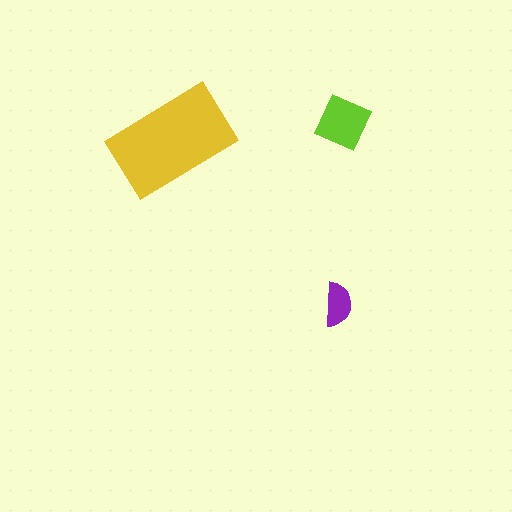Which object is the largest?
The yellow rectangle.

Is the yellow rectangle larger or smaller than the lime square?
Larger.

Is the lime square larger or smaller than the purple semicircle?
Larger.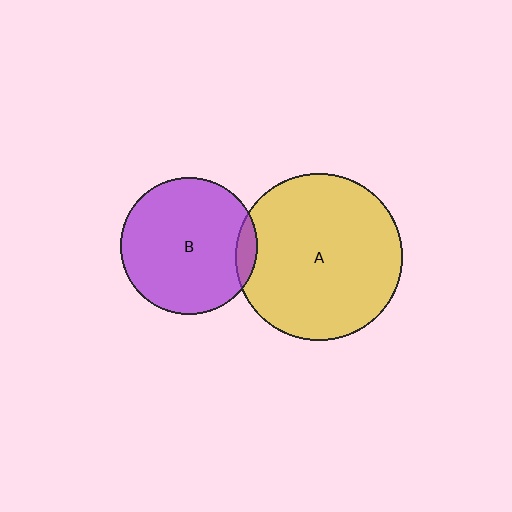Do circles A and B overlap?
Yes.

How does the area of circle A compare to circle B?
Approximately 1.5 times.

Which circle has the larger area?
Circle A (yellow).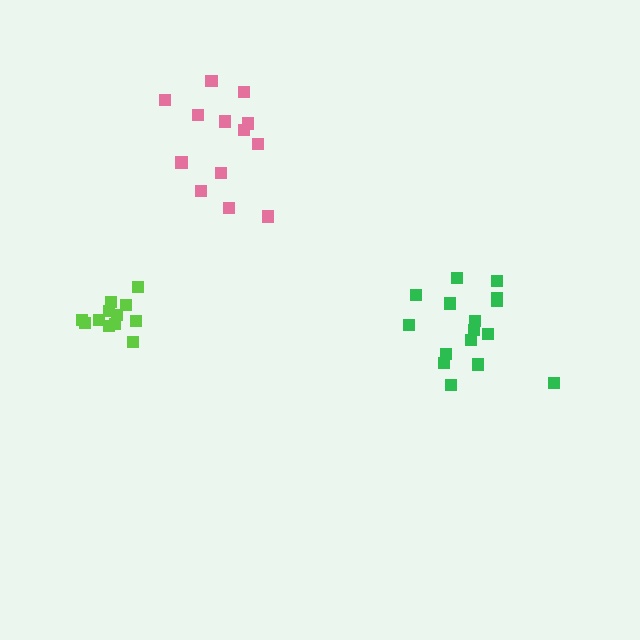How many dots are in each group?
Group 1: 16 dots, Group 2: 13 dots, Group 3: 13 dots (42 total).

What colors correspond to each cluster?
The clusters are colored: green, lime, pink.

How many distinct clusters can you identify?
There are 3 distinct clusters.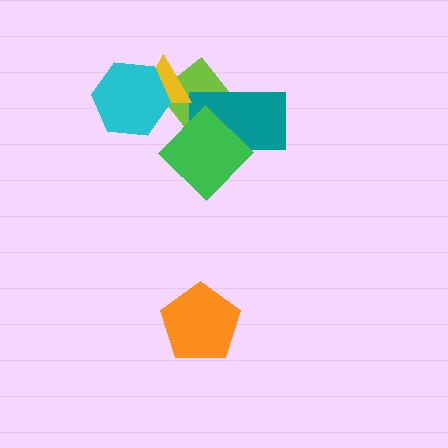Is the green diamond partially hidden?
No, no other shape covers it.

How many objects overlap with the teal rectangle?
2 objects overlap with the teal rectangle.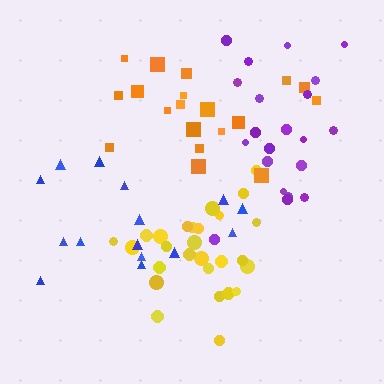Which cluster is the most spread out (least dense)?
Blue.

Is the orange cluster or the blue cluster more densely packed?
Orange.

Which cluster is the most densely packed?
Yellow.